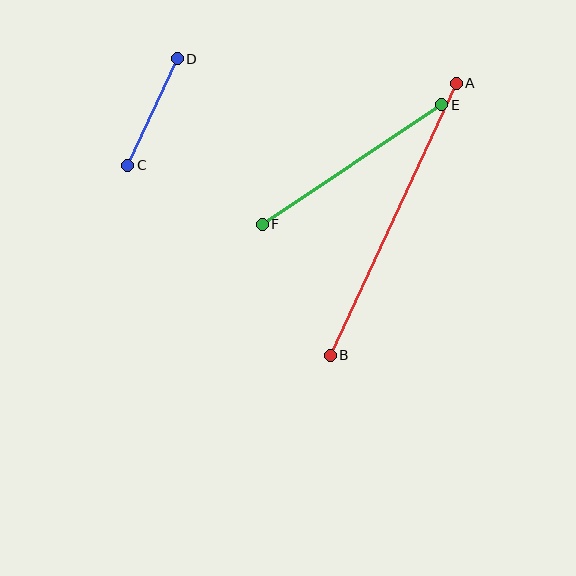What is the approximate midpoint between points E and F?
The midpoint is at approximately (352, 164) pixels.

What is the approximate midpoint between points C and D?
The midpoint is at approximately (153, 112) pixels.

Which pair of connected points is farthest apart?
Points A and B are farthest apart.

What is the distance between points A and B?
The distance is approximately 300 pixels.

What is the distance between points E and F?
The distance is approximately 216 pixels.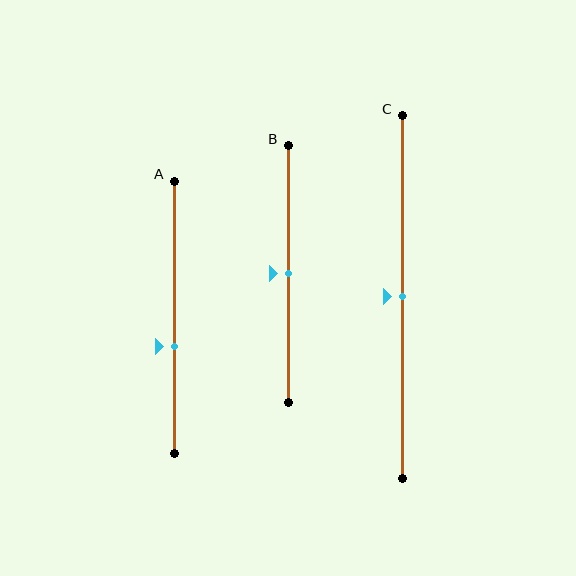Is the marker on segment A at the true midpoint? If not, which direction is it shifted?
No, the marker on segment A is shifted downward by about 11% of the segment length.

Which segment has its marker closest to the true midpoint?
Segment B has its marker closest to the true midpoint.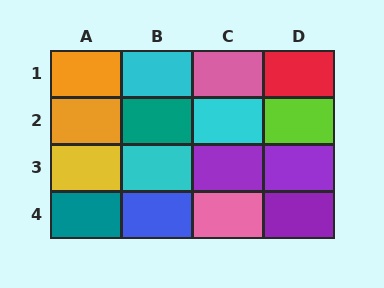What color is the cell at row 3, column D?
Purple.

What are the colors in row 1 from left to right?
Orange, cyan, pink, red.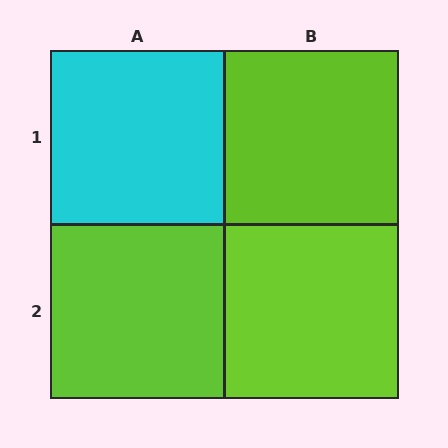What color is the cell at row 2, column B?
Lime.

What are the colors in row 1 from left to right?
Cyan, lime.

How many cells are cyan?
1 cell is cyan.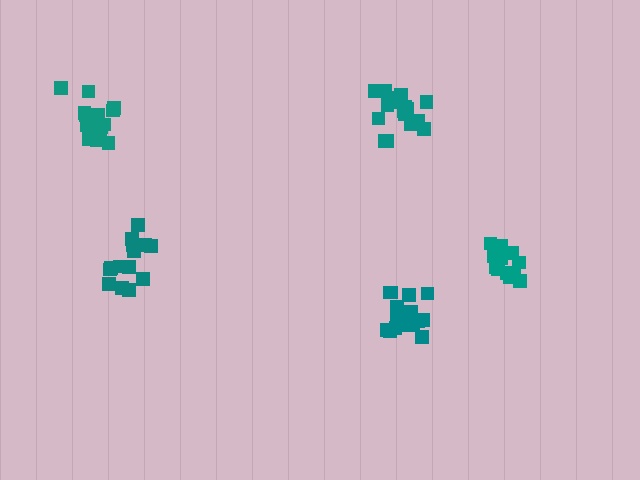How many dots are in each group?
Group 1: 16 dots, Group 2: 17 dots, Group 3: 12 dots, Group 4: 16 dots, Group 5: 16 dots (77 total).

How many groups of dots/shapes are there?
There are 5 groups.